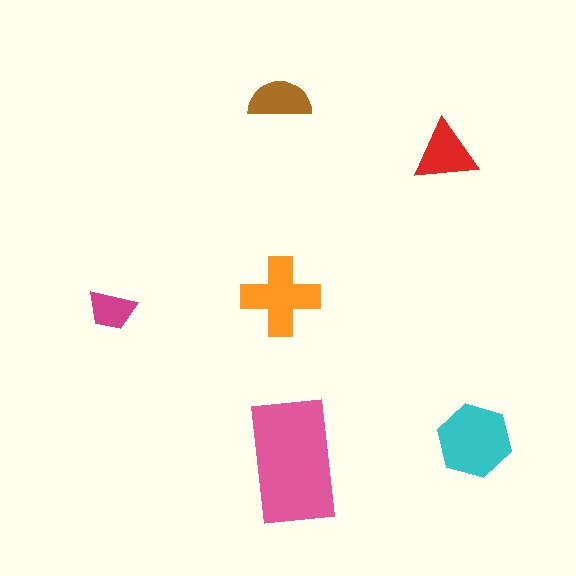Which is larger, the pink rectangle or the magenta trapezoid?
The pink rectangle.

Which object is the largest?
The pink rectangle.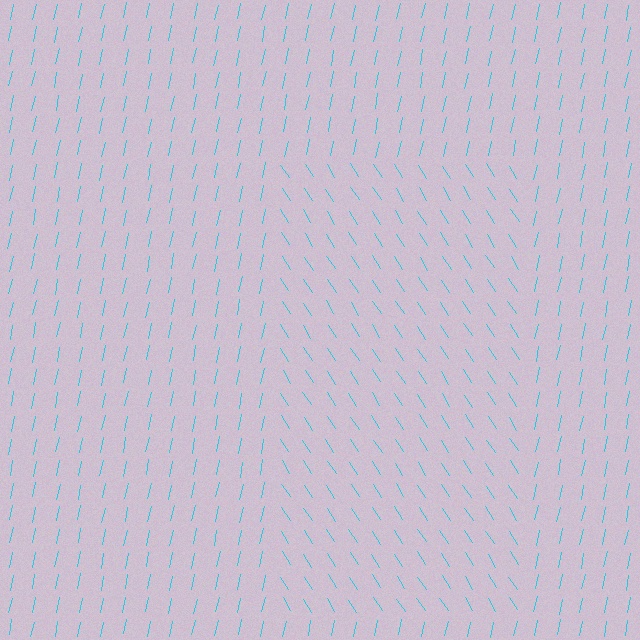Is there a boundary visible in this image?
Yes, there is a texture boundary formed by a change in line orientation.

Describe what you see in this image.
The image is filled with small cyan line segments. A rectangle region in the image has lines oriented differently from the surrounding lines, creating a visible texture boundary.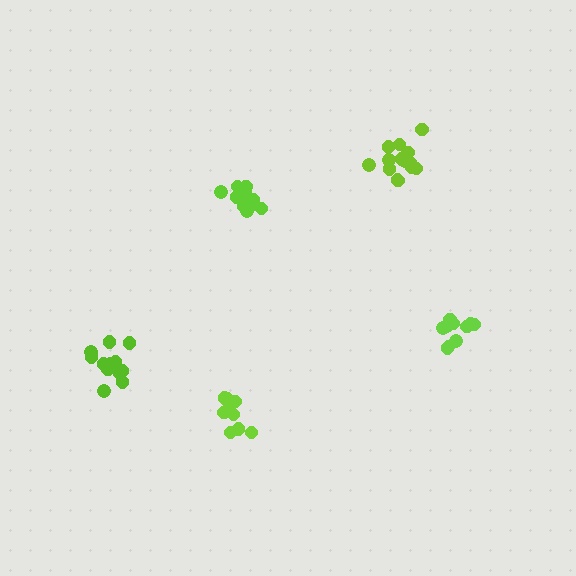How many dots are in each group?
Group 1: 9 dots, Group 2: 14 dots, Group 3: 14 dots, Group 4: 10 dots, Group 5: 14 dots (61 total).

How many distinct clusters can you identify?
There are 5 distinct clusters.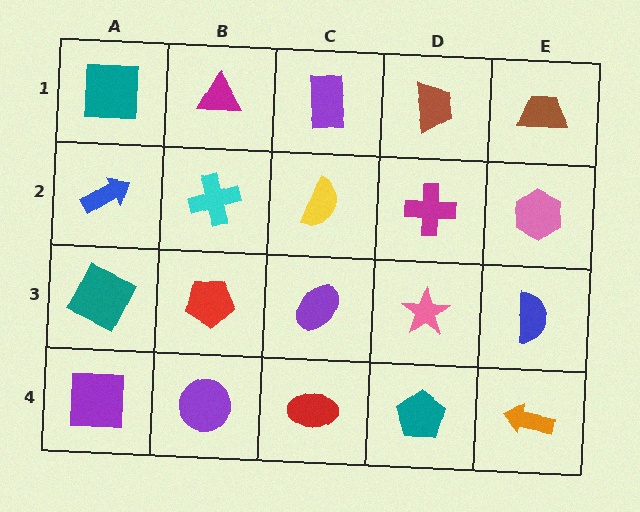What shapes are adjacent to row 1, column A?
A blue arrow (row 2, column A), a magenta triangle (row 1, column B).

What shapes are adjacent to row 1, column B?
A cyan cross (row 2, column B), a teal square (row 1, column A), a purple rectangle (row 1, column C).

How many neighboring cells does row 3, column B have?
4.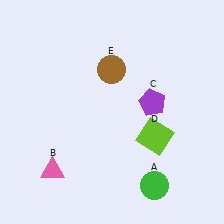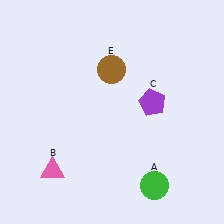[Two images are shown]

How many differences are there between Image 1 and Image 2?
There is 1 difference between the two images.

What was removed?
The lime square (D) was removed in Image 2.